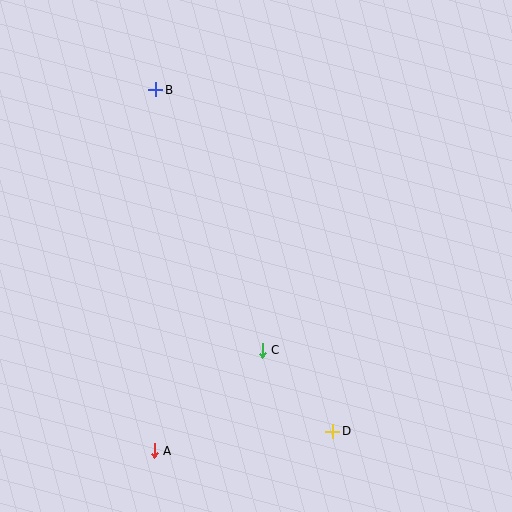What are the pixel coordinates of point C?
Point C is at (262, 350).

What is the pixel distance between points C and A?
The distance between C and A is 147 pixels.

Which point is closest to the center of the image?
Point C at (262, 350) is closest to the center.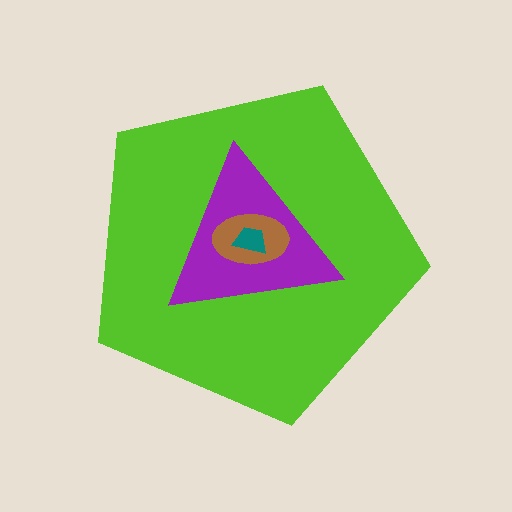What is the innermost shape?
The teal trapezoid.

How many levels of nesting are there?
4.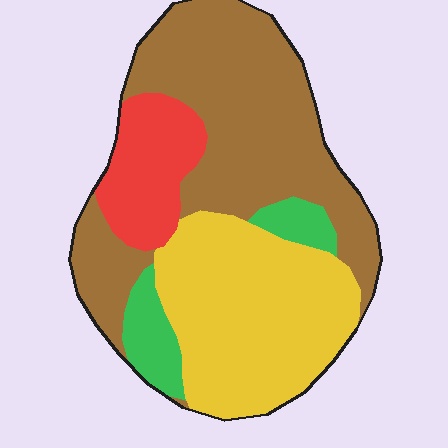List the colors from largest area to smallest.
From largest to smallest: brown, yellow, red, green.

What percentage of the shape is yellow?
Yellow takes up between a third and a half of the shape.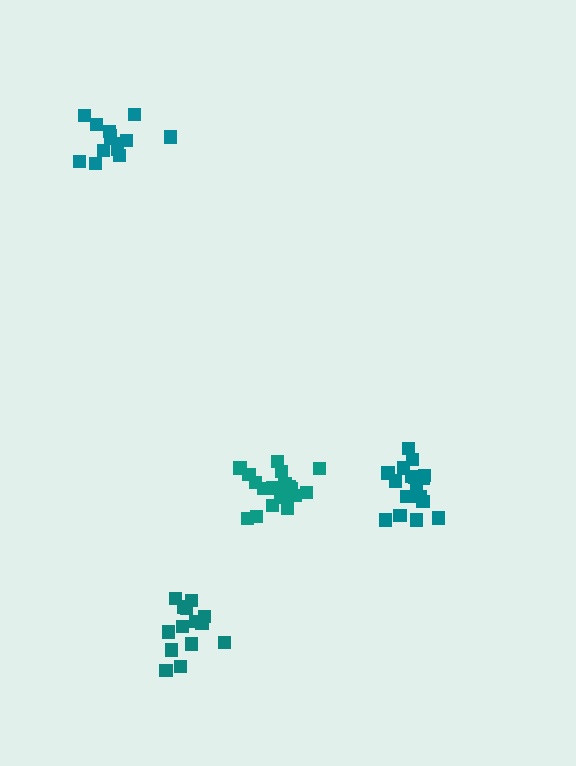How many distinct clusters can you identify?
There are 4 distinct clusters.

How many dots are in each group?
Group 1: 14 dots, Group 2: 18 dots, Group 3: 20 dots, Group 4: 14 dots (66 total).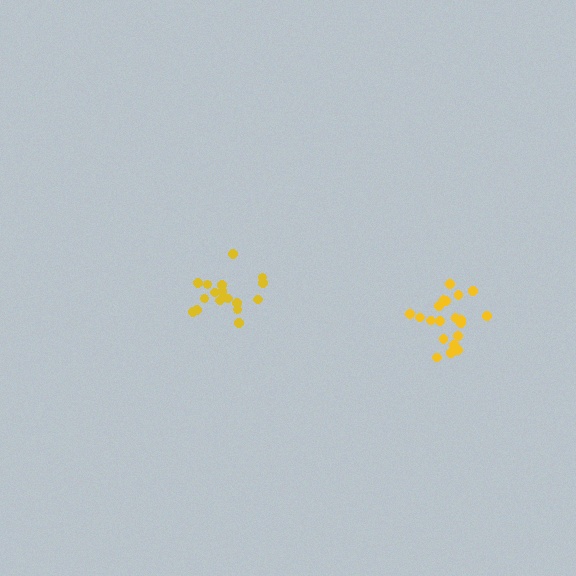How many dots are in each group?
Group 1: 20 dots, Group 2: 18 dots (38 total).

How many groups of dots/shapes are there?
There are 2 groups.